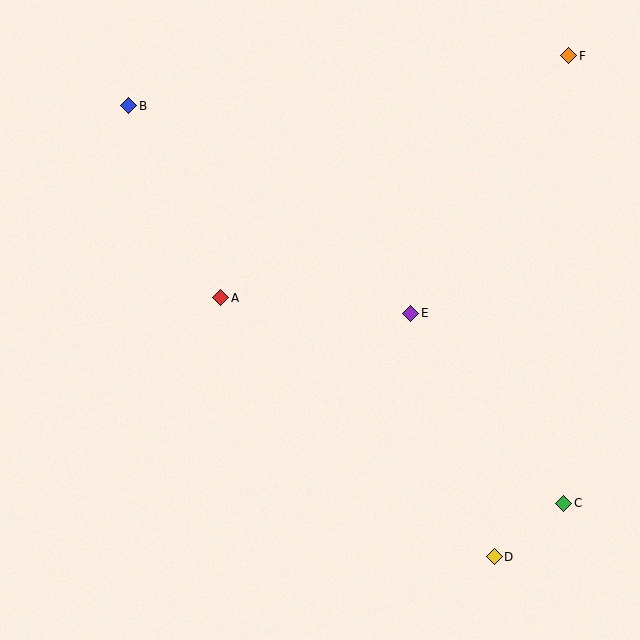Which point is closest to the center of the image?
Point E at (411, 313) is closest to the center.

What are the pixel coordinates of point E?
Point E is at (411, 313).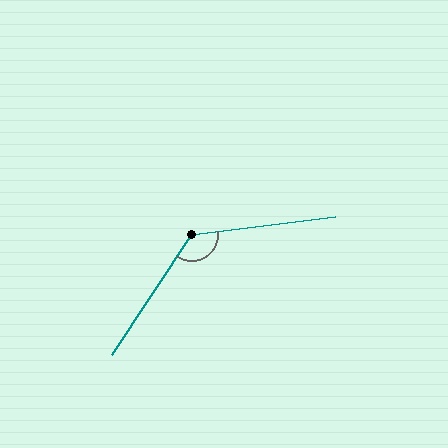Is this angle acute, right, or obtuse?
It is obtuse.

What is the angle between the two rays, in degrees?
Approximately 131 degrees.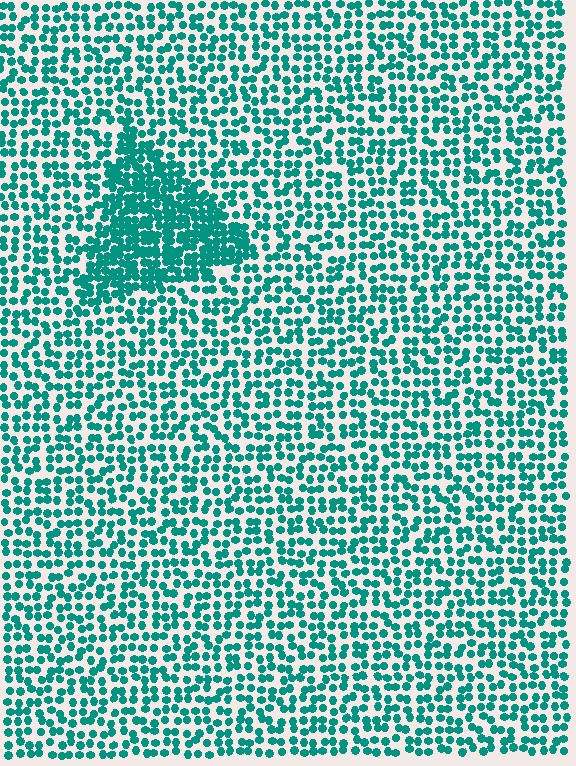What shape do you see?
I see a triangle.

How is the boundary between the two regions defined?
The boundary is defined by a change in element density (approximately 2.0x ratio). All elements are the same color, size, and shape.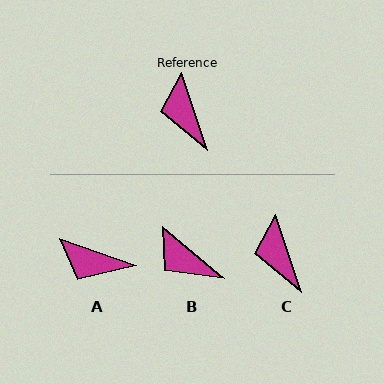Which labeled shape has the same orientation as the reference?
C.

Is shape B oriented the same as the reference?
No, it is off by about 32 degrees.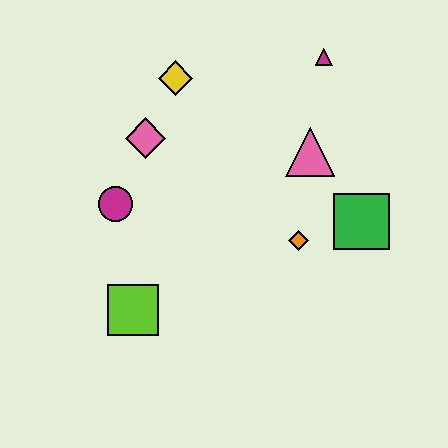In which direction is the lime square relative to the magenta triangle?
The lime square is below the magenta triangle.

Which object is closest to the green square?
The orange diamond is closest to the green square.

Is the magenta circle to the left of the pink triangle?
Yes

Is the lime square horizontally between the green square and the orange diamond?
No